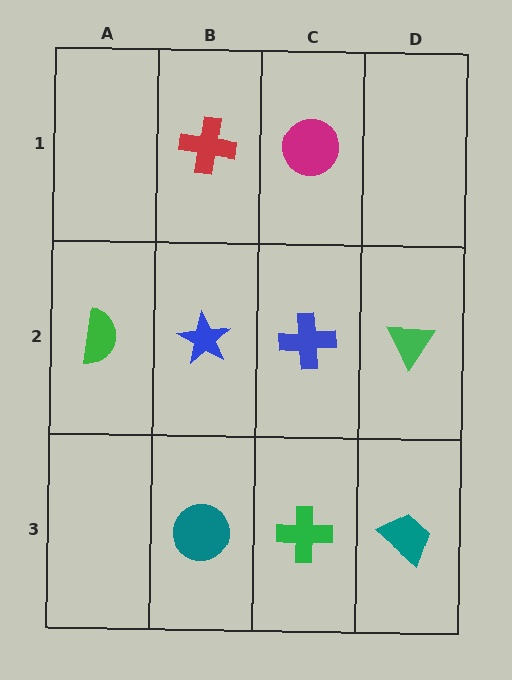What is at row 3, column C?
A green cross.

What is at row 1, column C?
A magenta circle.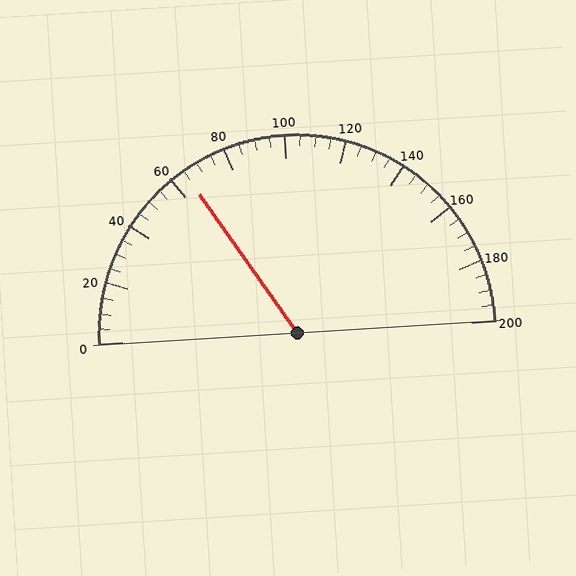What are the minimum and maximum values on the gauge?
The gauge ranges from 0 to 200.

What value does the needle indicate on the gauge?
The needle indicates approximately 65.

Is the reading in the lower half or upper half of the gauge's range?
The reading is in the lower half of the range (0 to 200).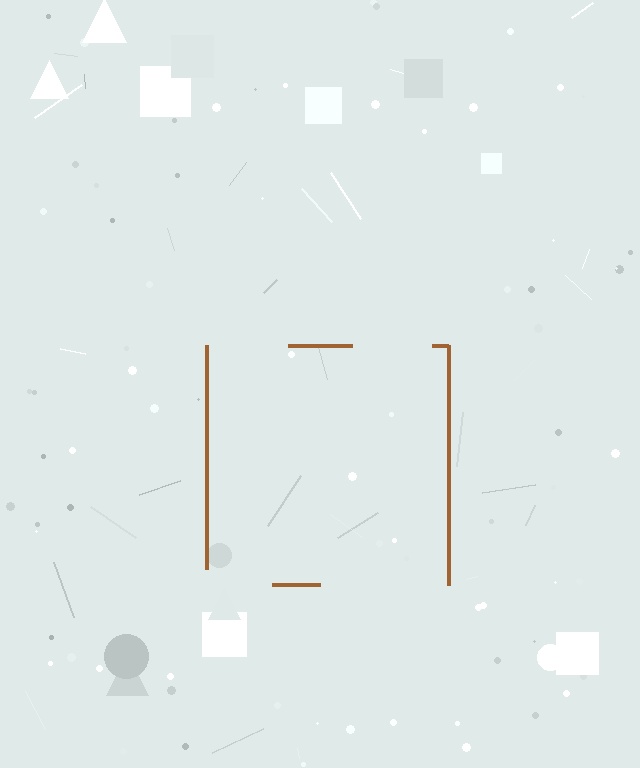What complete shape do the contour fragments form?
The contour fragments form a square.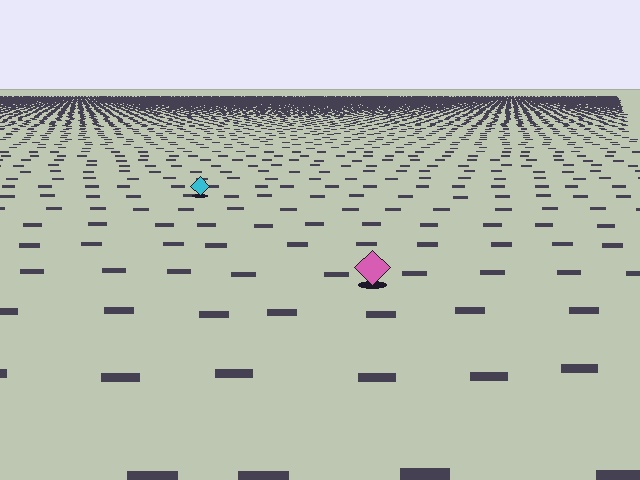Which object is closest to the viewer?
The pink diamond is closest. The texture marks near it are larger and more spread out.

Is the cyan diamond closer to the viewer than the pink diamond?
No. The pink diamond is closer — you can tell from the texture gradient: the ground texture is coarser near it.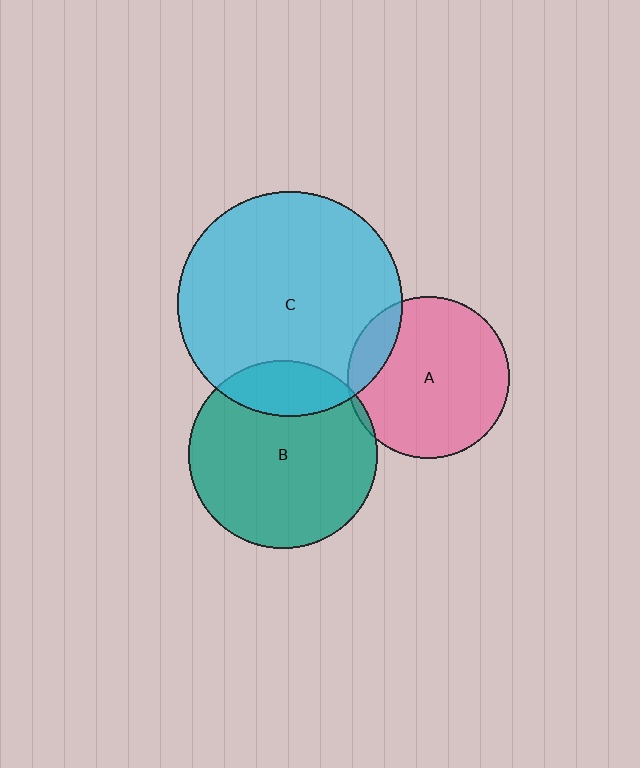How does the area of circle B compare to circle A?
Approximately 1.4 times.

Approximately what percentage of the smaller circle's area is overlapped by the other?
Approximately 5%.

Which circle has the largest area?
Circle C (cyan).